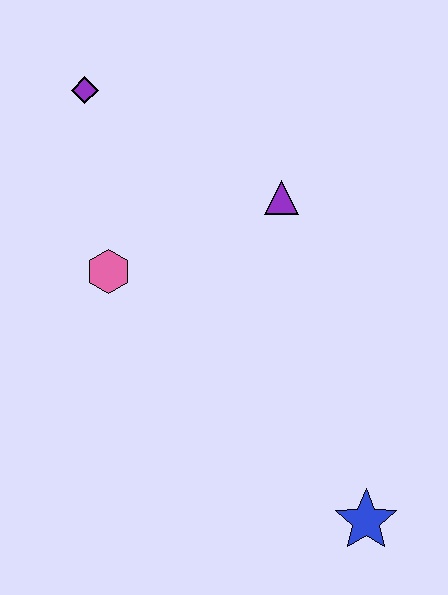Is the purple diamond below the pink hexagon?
No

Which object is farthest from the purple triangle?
The blue star is farthest from the purple triangle.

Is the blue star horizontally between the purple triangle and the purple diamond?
No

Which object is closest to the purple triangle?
The pink hexagon is closest to the purple triangle.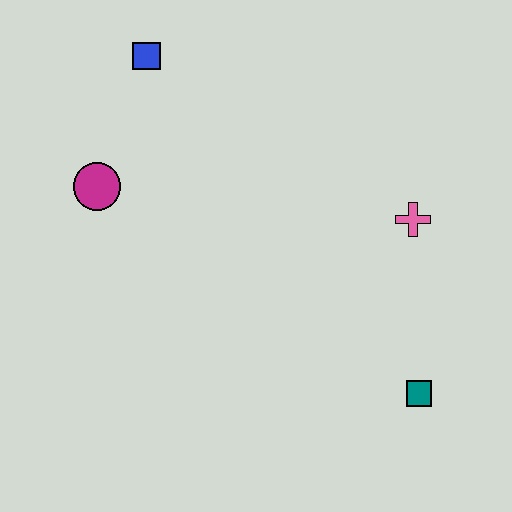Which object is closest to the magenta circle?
The blue square is closest to the magenta circle.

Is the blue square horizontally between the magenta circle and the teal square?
Yes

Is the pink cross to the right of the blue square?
Yes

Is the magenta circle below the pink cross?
No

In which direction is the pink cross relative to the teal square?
The pink cross is above the teal square.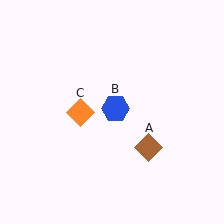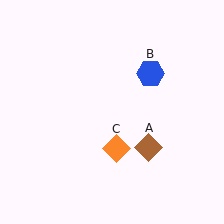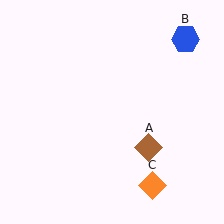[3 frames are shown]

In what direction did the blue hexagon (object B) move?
The blue hexagon (object B) moved up and to the right.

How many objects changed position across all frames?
2 objects changed position: blue hexagon (object B), orange diamond (object C).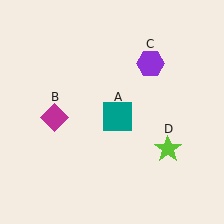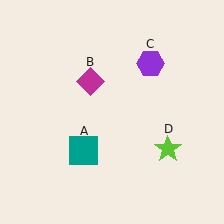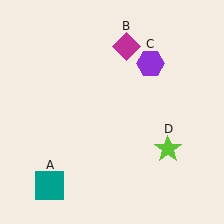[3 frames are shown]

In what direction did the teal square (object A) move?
The teal square (object A) moved down and to the left.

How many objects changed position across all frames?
2 objects changed position: teal square (object A), magenta diamond (object B).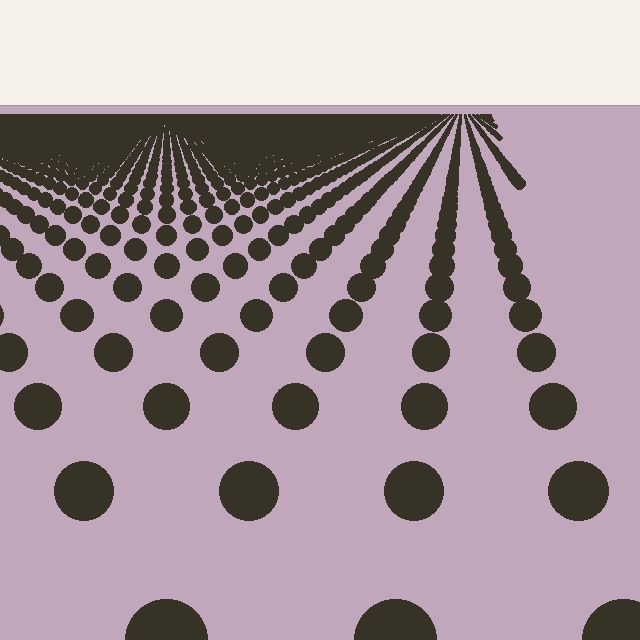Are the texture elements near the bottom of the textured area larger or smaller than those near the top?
Larger. Near the bottom, elements are closer to the viewer and appear at a bigger on-screen size.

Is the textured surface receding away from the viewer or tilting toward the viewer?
The surface is receding away from the viewer. Texture elements get smaller and denser toward the top.